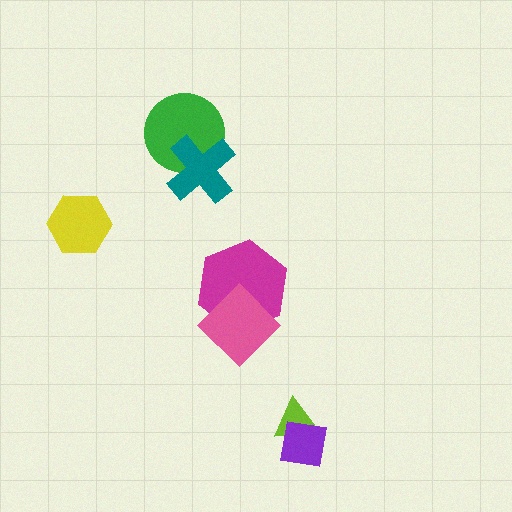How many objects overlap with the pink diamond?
1 object overlaps with the pink diamond.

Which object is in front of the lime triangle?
The purple square is in front of the lime triangle.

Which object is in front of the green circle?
The teal cross is in front of the green circle.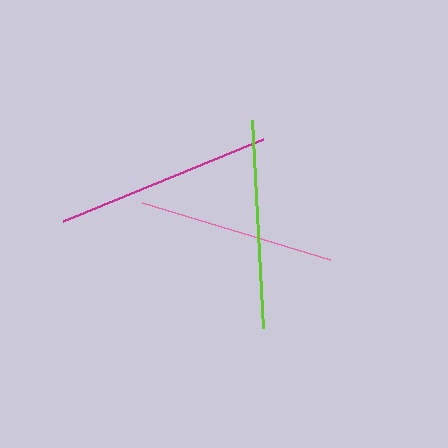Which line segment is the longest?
The magenta line is the longest at approximately 216 pixels.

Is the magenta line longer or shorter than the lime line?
The magenta line is longer than the lime line.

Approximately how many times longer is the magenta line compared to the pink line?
The magenta line is approximately 1.1 times the length of the pink line.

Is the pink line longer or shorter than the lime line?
The lime line is longer than the pink line.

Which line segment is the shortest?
The pink line is the shortest at approximately 196 pixels.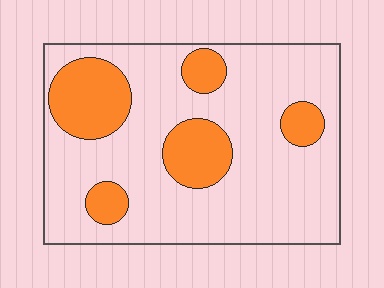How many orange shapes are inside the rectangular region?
5.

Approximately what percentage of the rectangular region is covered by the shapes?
Approximately 25%.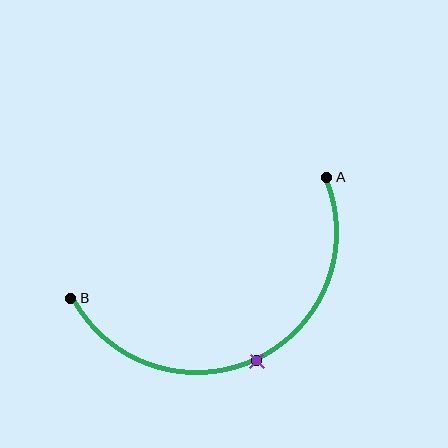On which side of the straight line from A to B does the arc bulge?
The arc bulges below the straight line connecting A and B.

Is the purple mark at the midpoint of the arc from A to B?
Yes. The purple mark lies on the arc at equal arc-length from both A and B — it is the arc midpoint.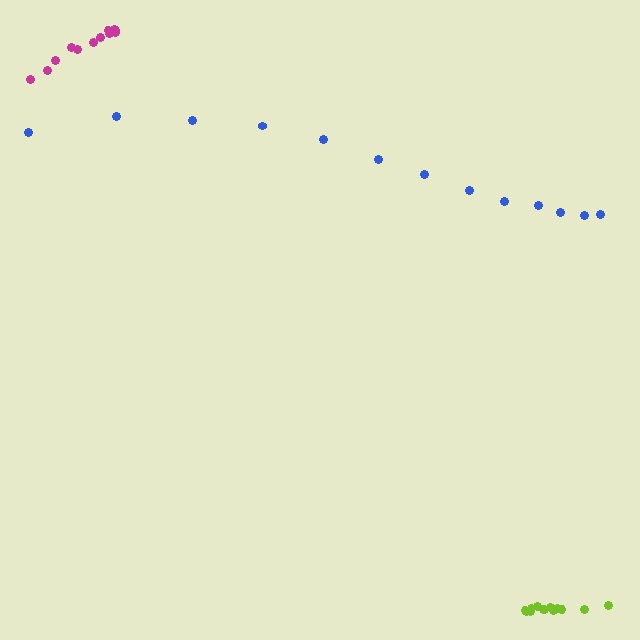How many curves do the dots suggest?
There are 3 distinct paths.